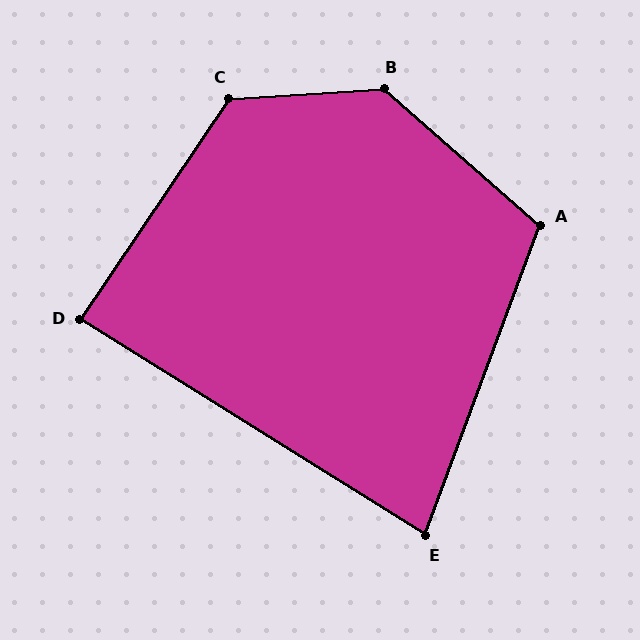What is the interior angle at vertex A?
Approximately 111 degrees (obtuse).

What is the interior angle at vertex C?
Approximately 127 degrees (obtuse).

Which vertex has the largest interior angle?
B, at approximately 135 degrees.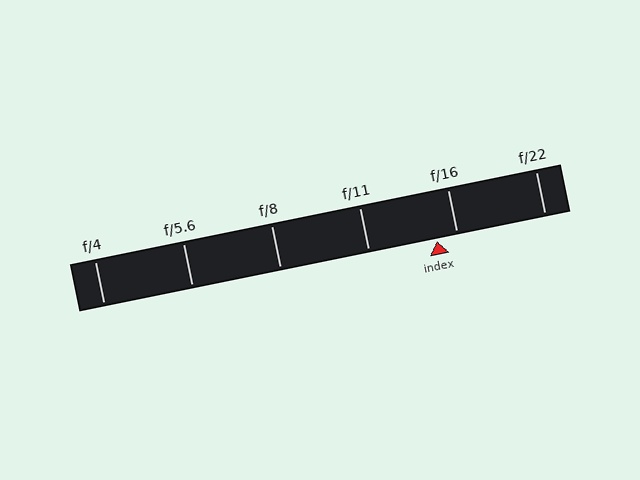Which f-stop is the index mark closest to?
The index mark is closest to f/16.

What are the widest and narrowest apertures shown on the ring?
The widest aperture shown is f/4 and the narrowest is f/22.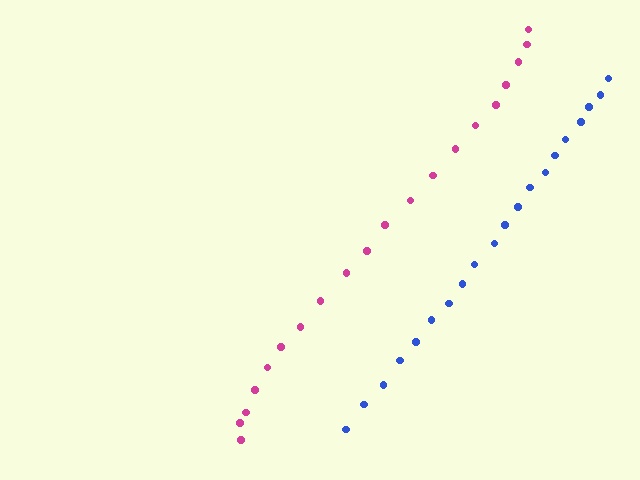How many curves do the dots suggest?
There are 2 distinct paths.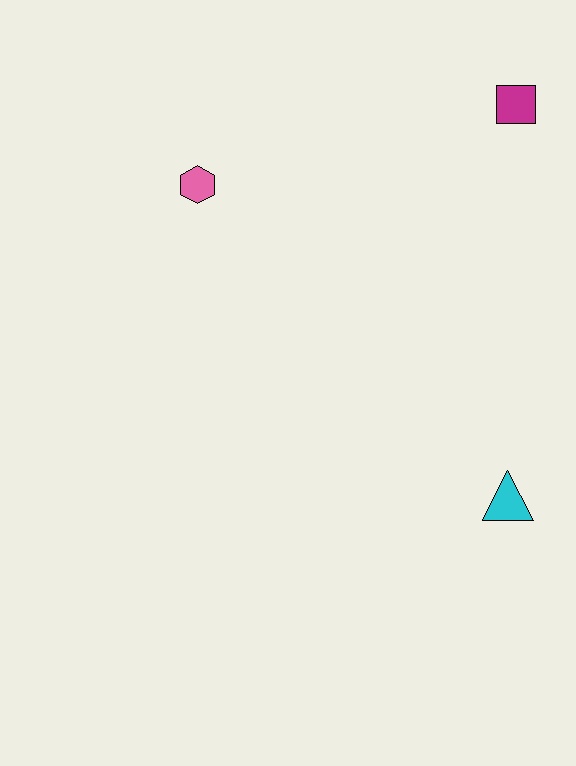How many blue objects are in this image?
There are no blue objects.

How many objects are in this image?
There are 3 objects.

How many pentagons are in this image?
There are no pentagons.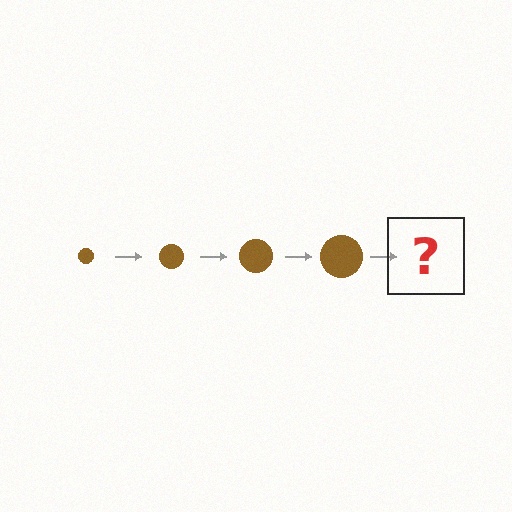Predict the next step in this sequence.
The next step is a brown circle, larger than the previous one.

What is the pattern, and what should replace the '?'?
The pattern is that the circle gets progressively larger each step. The '?' should be a brown circle, larger than the previous one.